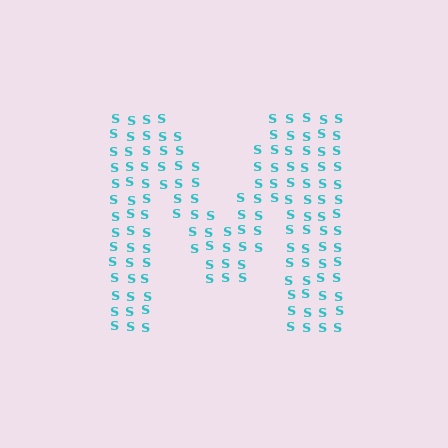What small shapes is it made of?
It is made of small letter S's.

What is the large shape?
The large shape is the letter M.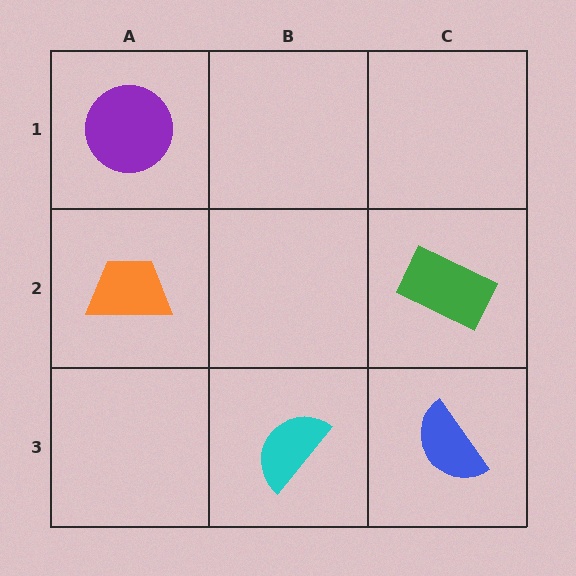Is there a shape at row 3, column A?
No, that cell is empty.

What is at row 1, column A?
A purple circle.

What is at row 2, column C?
A green rectangle.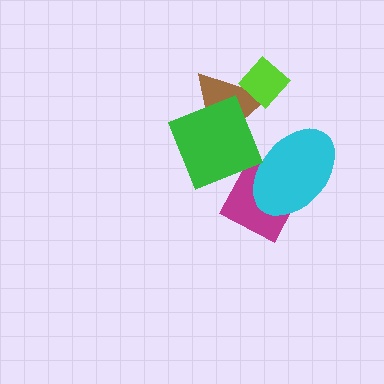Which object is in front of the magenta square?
The cyan ellipse is in front of the magenta square.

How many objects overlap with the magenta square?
1 object overlaps with the magenta square.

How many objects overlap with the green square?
1 object overlaps with the green square.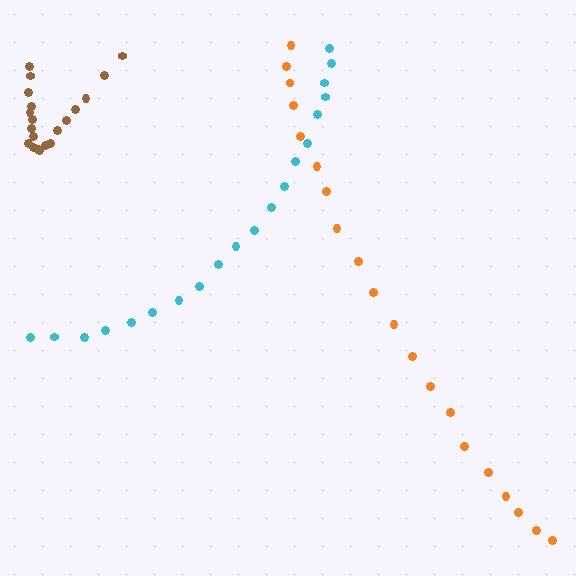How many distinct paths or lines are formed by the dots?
There are 3 distinct paths.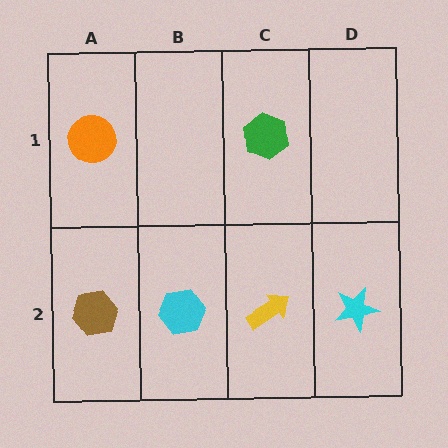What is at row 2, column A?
A brown hexagon.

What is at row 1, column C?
A green hexagon.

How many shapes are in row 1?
2 shapes.